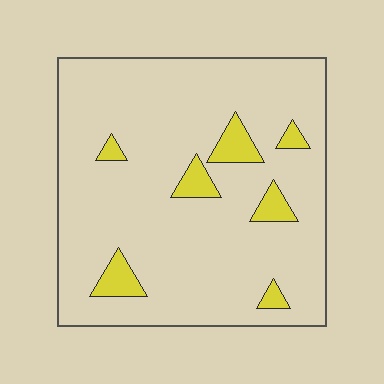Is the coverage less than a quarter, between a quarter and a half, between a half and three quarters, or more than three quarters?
Less than a quarter.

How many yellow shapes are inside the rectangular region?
7.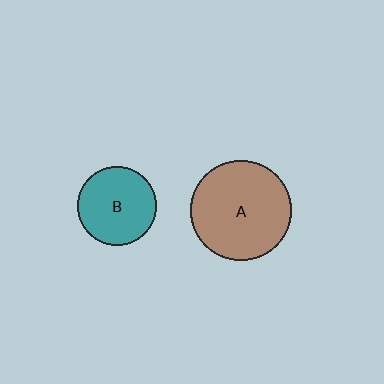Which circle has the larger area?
Circle A (brown).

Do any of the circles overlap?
No, none of the circles overlap.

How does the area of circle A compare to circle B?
Approximately 1.6 times.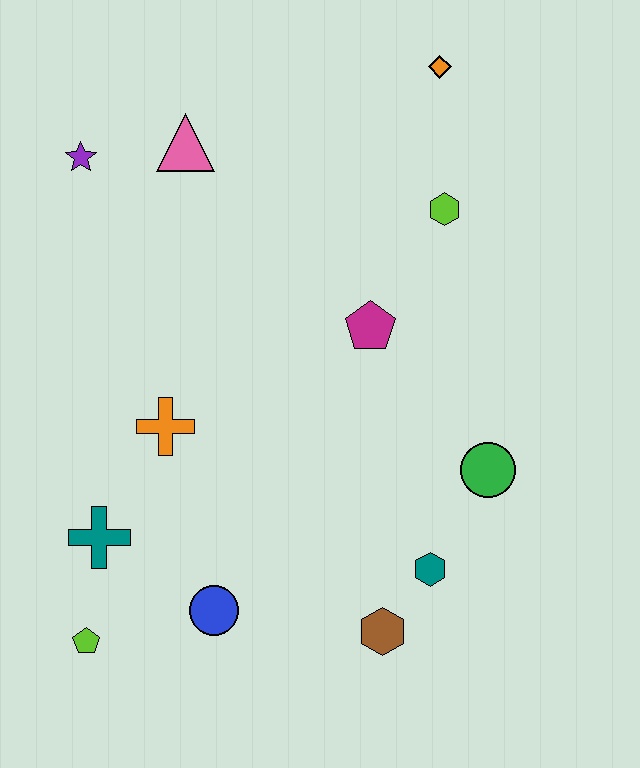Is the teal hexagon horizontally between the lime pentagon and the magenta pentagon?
No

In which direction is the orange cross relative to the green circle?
The orange cross is to the left of the green circle.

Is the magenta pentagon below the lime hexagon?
Yes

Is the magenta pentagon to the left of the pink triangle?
No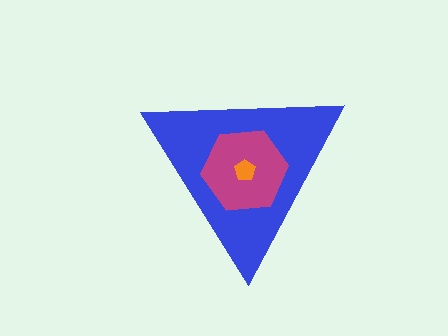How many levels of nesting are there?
3.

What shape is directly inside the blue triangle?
The magenta hexagon.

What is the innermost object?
The orange pentagon.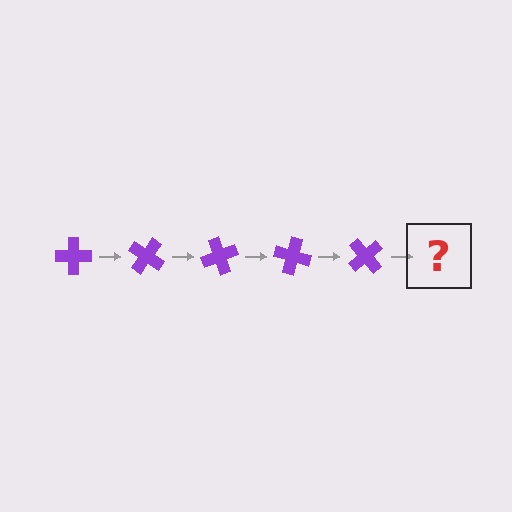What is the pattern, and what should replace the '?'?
The pattern is that the cross rotates 35 degrees each step. The '?' should be a purple cross rotated 175 degrees.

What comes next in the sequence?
The next element should be a purple cross rotated 175 degrees.